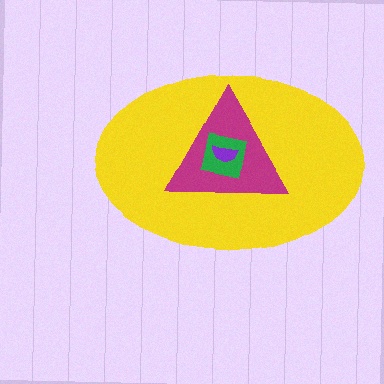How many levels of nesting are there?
4.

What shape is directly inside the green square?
The purple semicircle.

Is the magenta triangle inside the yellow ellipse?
Yes.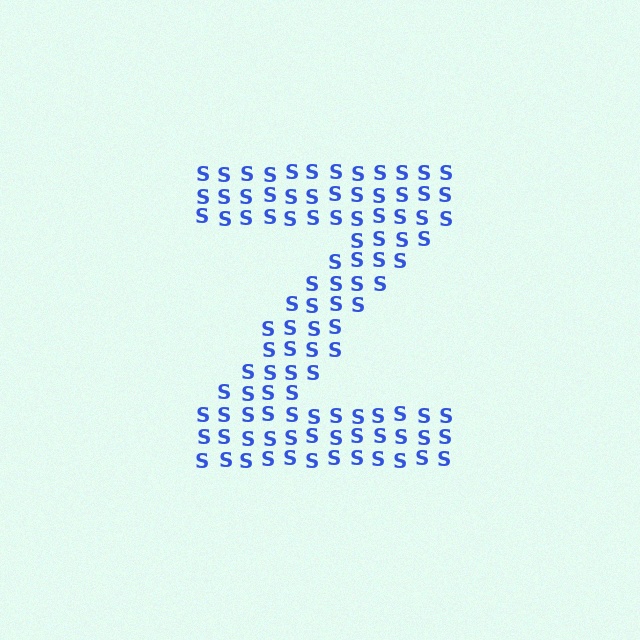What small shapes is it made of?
It is made of small letter S's.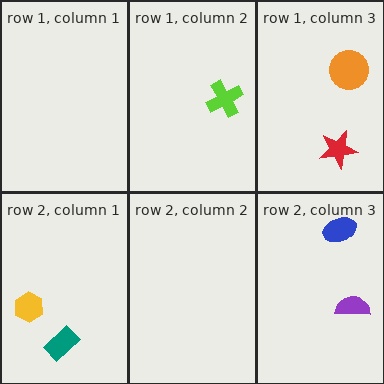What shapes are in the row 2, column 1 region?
The yellow hexagon, the teal rectangle.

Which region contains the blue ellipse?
The row 2, column 3 region.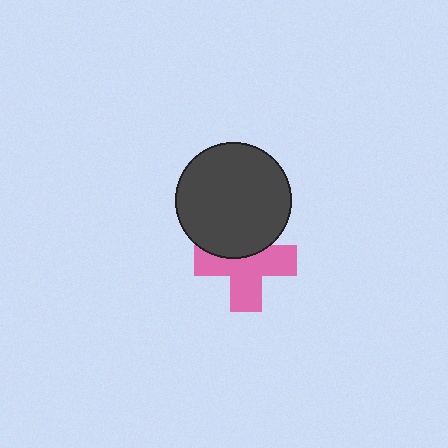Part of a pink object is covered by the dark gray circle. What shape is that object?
It is a cross.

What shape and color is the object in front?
The object in front is a dark gray circle.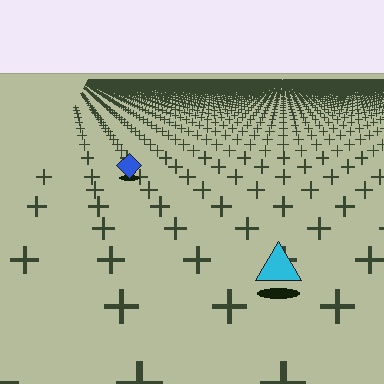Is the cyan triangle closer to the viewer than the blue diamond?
Yes. The cyan triangle is closer — you can tell from the texture gradient: the ground texture is coarser near it.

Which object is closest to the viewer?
The cyan triangle is closest. The texture marks near it are larger and more spread out.